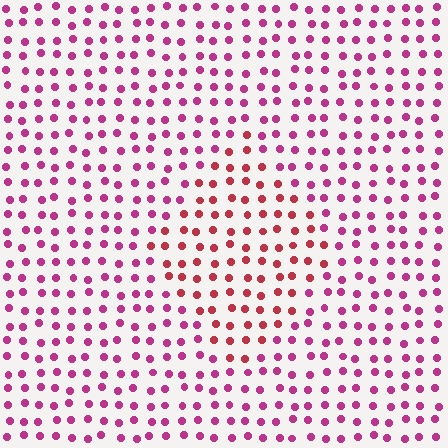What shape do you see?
I see a diamond.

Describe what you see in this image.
The image is filled with small magenta elements in a uniform arrangement. A diamond-shaped region is visible where the elements are tinted to a slightly different hue, forming a subtle color boundary.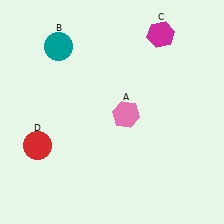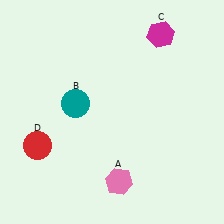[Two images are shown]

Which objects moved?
The objects that moved are: the pink hexagon (A), the teal circle (B).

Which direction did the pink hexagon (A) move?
The pink hexagon (A) moved down.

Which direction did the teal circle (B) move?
The teal circle (B) moved down.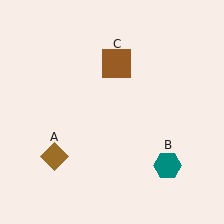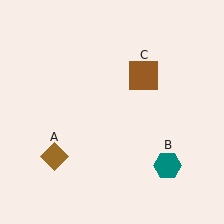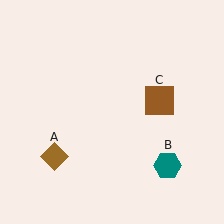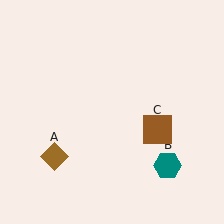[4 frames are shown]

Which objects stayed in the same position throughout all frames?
Brown diamond (object A) and teal hexagon (object B) remained stationary.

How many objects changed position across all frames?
1 object changed position: brown square (object C).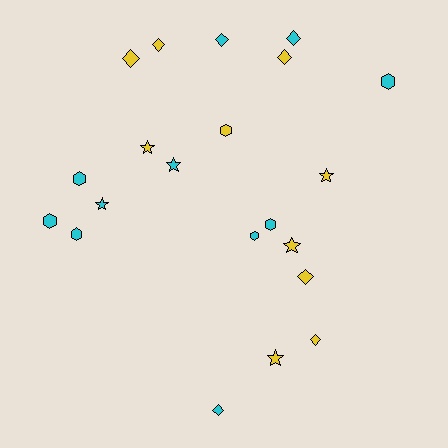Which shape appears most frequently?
Diamond, with 8 objects.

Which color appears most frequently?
Cyan, with 11 objects.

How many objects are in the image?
There are 21 objects.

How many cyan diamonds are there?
There are 3 cyan diamonds.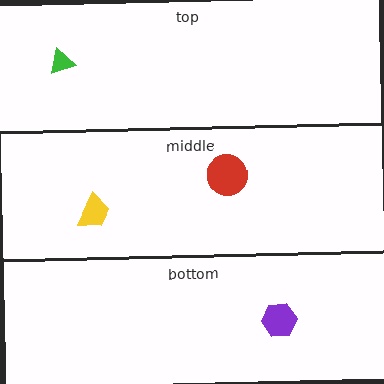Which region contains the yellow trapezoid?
The middle region.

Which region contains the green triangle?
The top region.